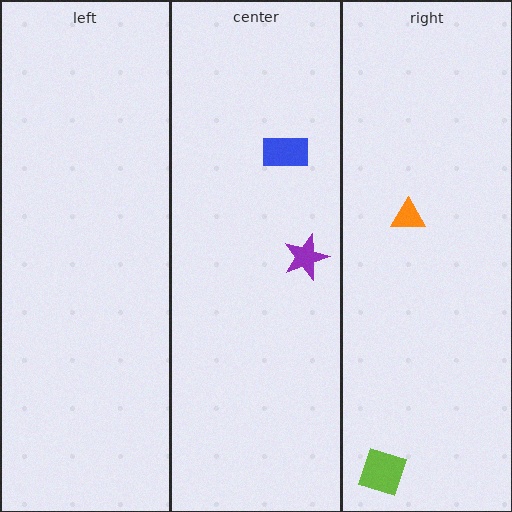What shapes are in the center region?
The blue rectangle, the purple star.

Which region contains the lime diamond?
The right region.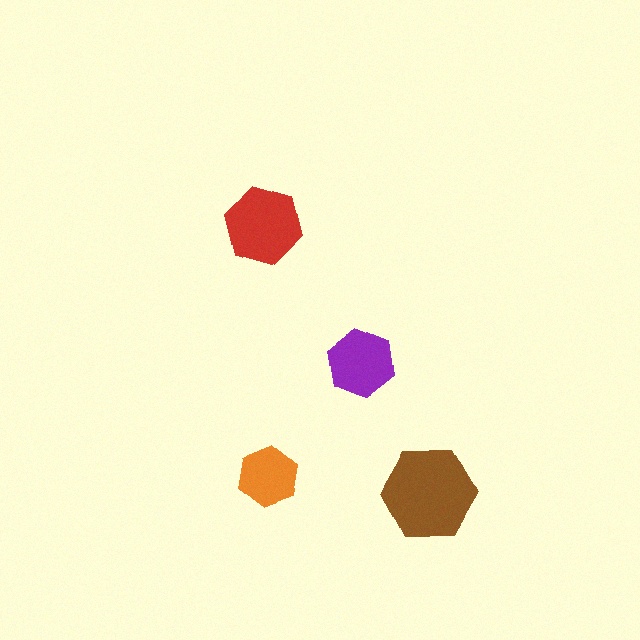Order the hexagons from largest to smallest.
the brown one, the red one, the purple one, the orange one.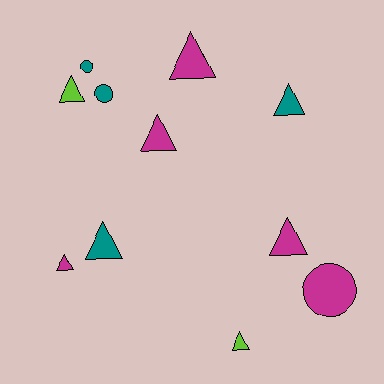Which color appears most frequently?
Magenta, with 5 objects.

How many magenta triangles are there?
There are 4 magenta triangles.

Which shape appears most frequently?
Triangle, with 8 objects.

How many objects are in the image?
There are 11 objects.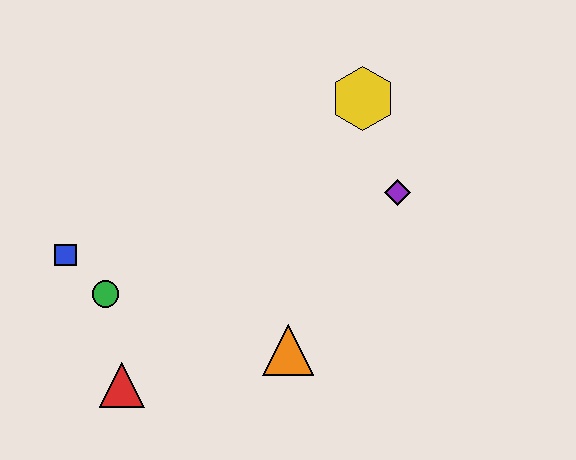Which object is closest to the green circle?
The blue square is closest to the green circle.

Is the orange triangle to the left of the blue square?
No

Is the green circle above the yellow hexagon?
No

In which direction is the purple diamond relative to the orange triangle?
The purple diamond is above the orange triangle.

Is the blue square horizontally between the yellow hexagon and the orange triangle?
No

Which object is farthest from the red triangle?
The yellow hexagon is farthest from the red triangle.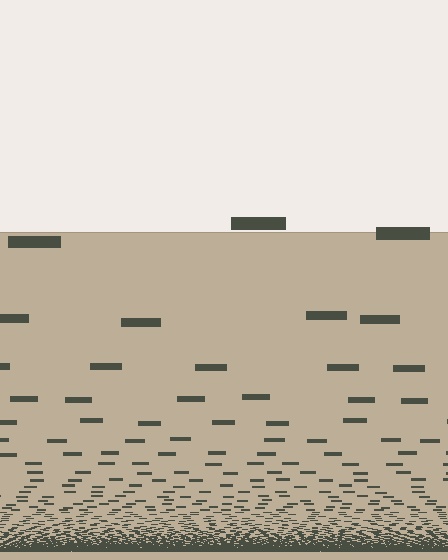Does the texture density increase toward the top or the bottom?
Density increases toward the bottom.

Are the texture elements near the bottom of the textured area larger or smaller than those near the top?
Smaller. The gradient is inverted — elements near the bottom are smaller and denser.